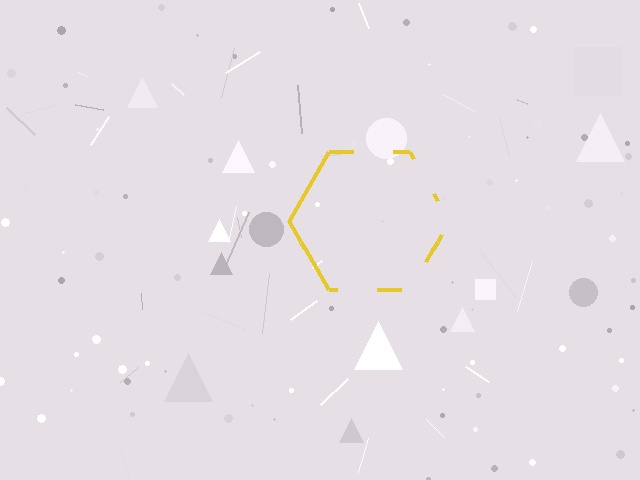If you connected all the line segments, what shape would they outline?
They would outline a hexagon.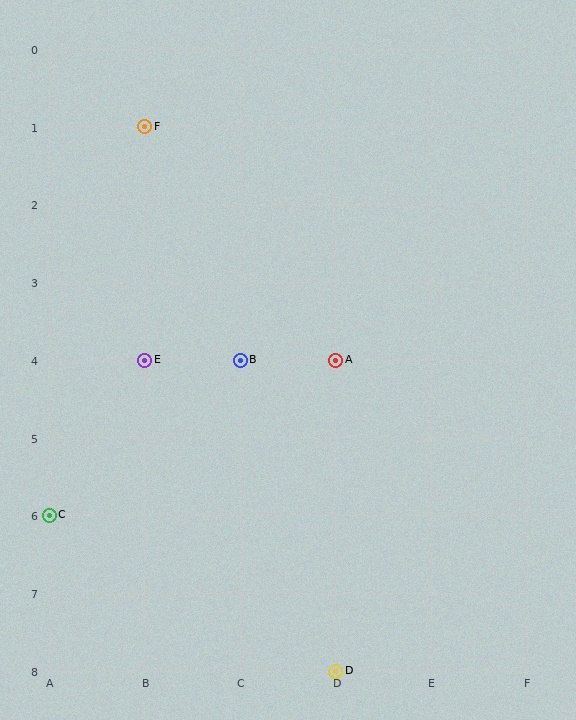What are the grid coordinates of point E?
Point E is at grid coordinates (B, 4).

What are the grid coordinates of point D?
Point D is at grid coordinates (D, 8).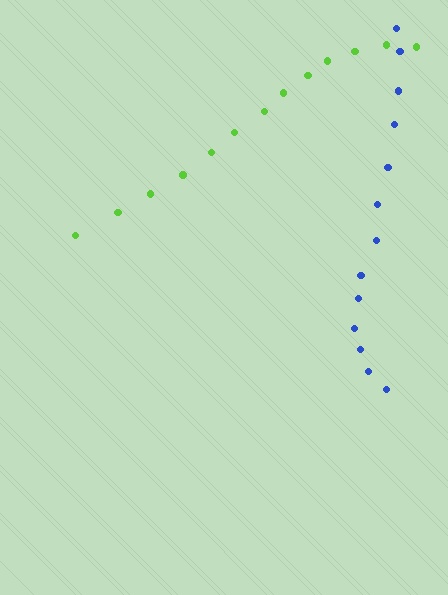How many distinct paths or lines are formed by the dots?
There are 2 distinct paths.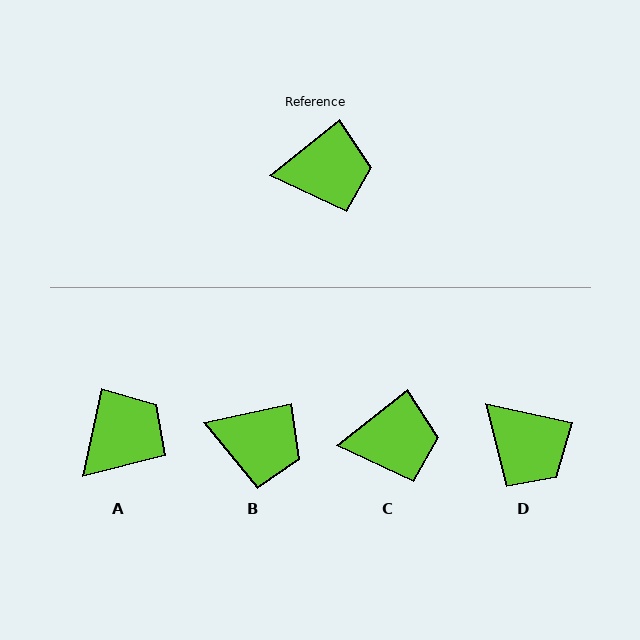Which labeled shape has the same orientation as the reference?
C.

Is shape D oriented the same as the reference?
No, it is off by about 50 degrees.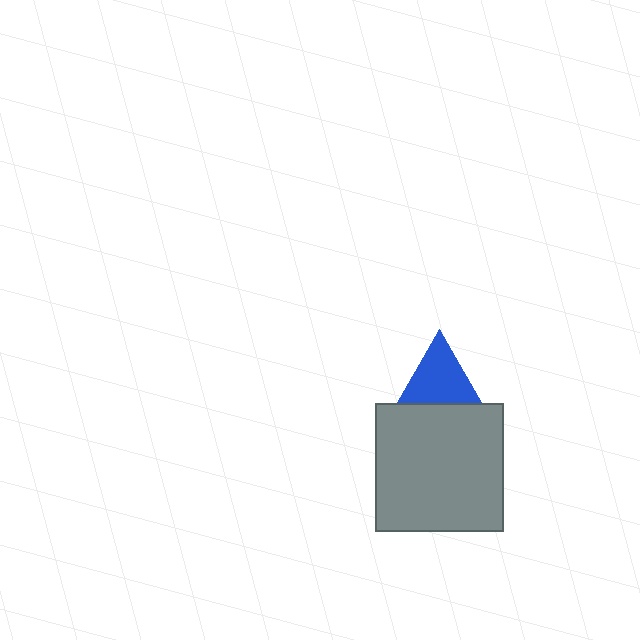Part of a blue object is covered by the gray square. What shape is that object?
It is a triangle.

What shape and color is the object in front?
The object in front is a gray square.